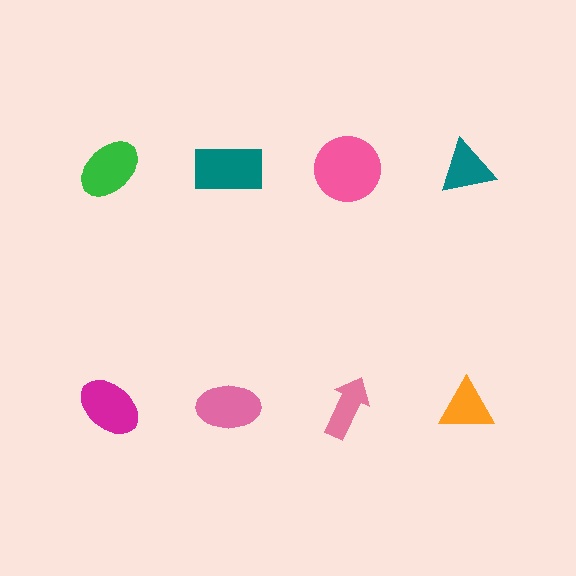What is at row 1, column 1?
A green ellipse.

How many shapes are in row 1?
4 shapes.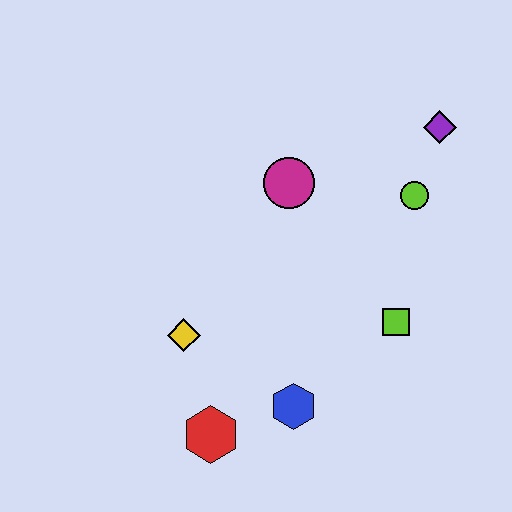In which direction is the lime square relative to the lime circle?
The lime square is below the lime circle.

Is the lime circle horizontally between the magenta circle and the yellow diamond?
No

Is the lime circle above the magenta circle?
No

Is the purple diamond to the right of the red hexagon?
Yes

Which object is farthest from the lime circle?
The red hexagon is farthest from the lime circle.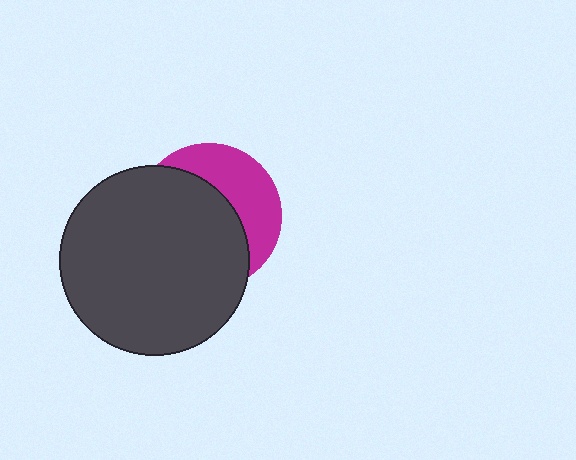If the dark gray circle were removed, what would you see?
You would see the complete magenta circle.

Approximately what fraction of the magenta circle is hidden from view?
Roughly 63% of the magenta circle is hidden behind the dark gray circle.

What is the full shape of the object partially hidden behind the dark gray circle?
The partially hidden object is a magenta circle.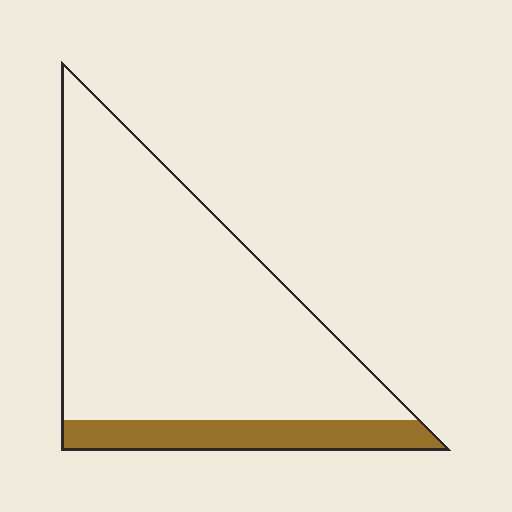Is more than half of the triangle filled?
No.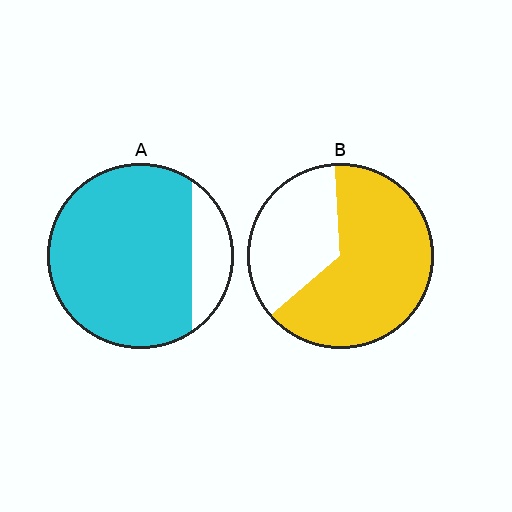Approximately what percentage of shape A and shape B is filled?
A is approximately 85% and B is approximately 65%.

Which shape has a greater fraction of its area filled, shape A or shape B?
Shape A.